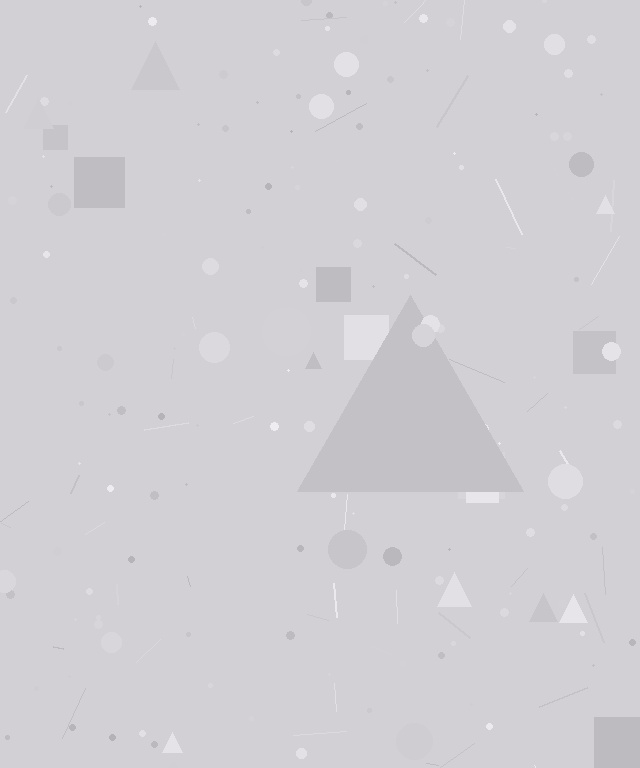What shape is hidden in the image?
A triangle is hidden in the image.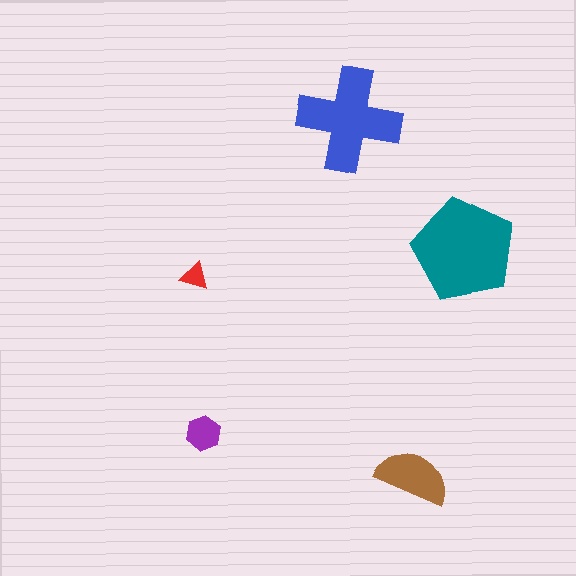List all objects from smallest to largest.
The red triangle, the purple hexagon, the brown semicircle, the blue cross, the teal pentagon.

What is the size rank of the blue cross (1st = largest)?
2nd.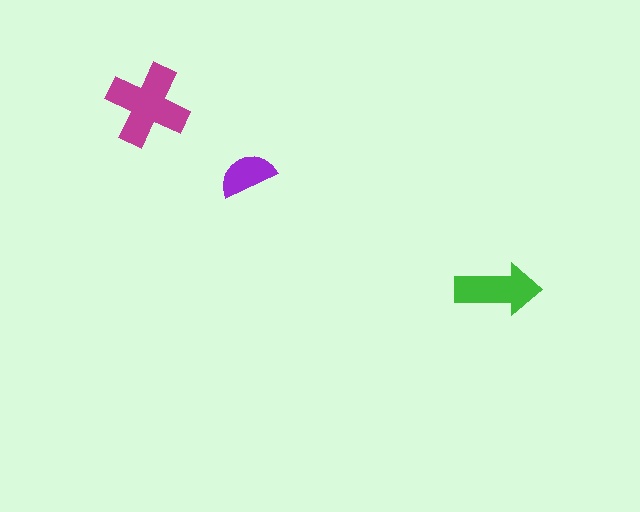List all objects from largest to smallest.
The magenta cross, the green arrow, the purple semicircle.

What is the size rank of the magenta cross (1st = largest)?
1st.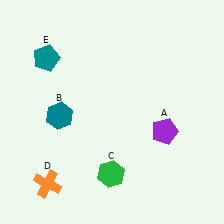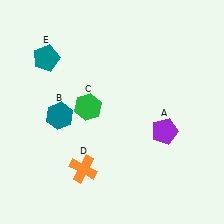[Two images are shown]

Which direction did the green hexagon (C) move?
The green hexagon (C) moved up.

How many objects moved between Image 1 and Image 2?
2 objects moved between the two images.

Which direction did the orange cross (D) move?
The orange cross (D) moved right.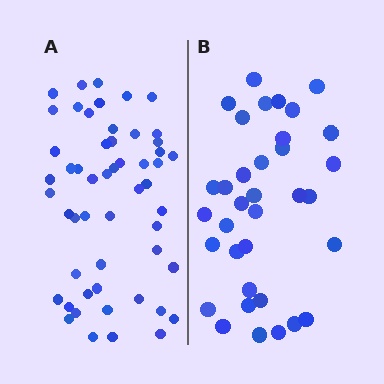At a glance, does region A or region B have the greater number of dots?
Region A (the left region) has more dots.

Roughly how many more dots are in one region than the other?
Region A has approximately 20 more dots than region B.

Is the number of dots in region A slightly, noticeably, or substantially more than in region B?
Region A has substantially more. The ratio is roughly 1.5 to 1.